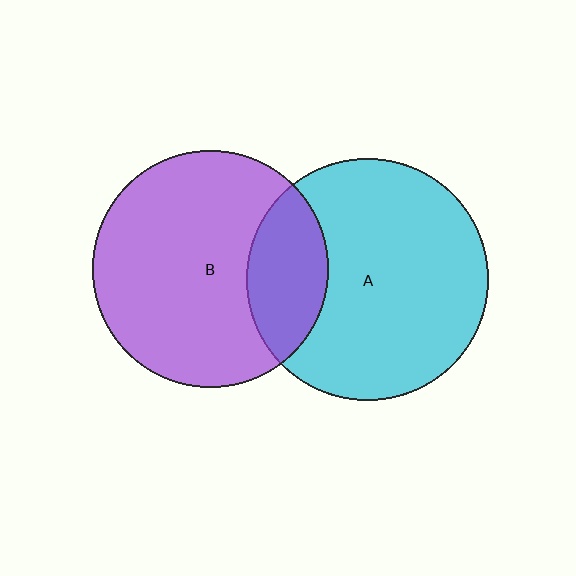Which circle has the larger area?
Circle A (cyan).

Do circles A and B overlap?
Yes.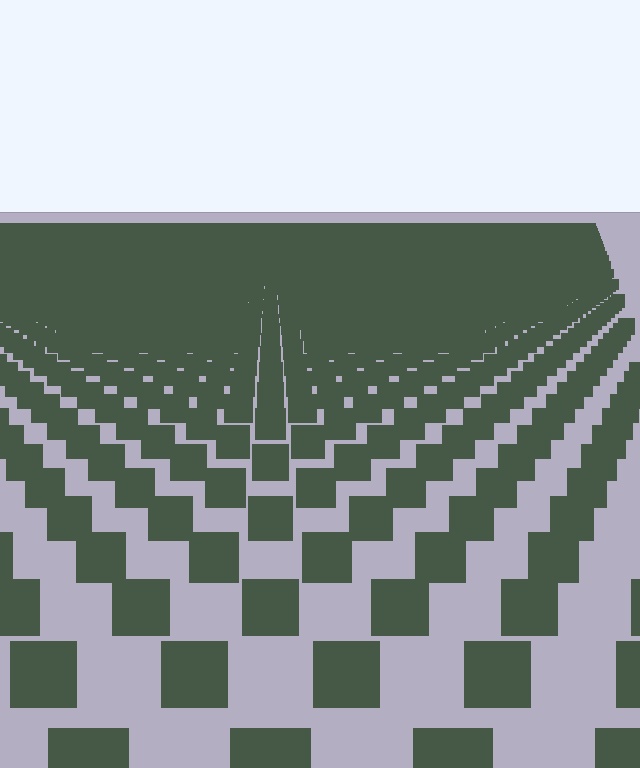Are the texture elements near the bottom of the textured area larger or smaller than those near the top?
Larger. Near the bottom, elements are closer to the viewer and appear at a bigger on-screen size.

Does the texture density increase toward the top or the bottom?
Density increases toward the top.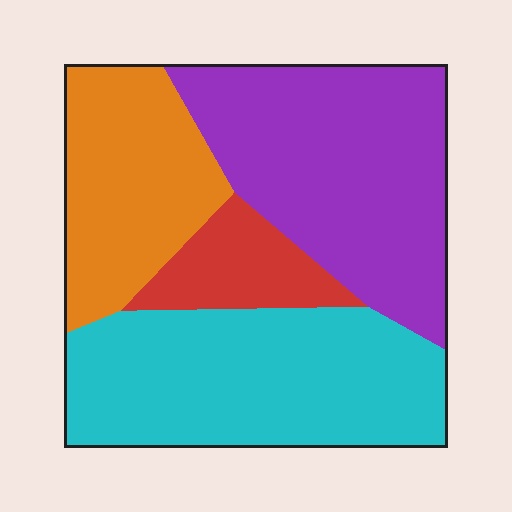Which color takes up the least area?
Red, at roughly 10%.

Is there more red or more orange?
Orange.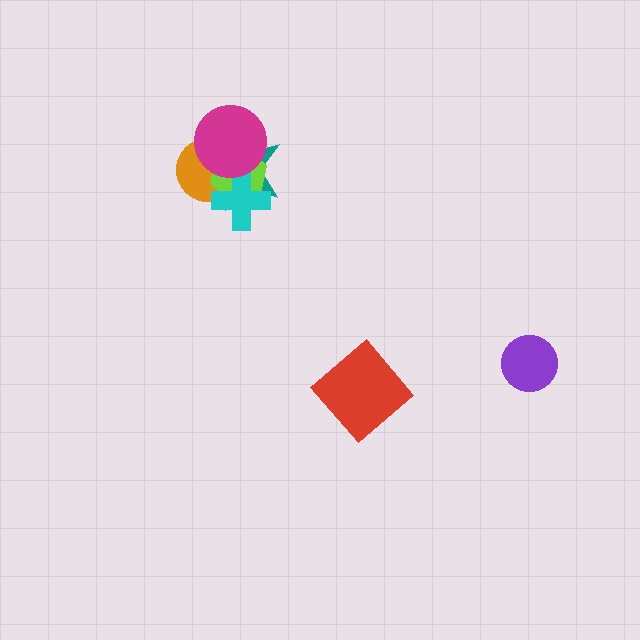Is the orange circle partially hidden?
Yes, it is partially covered by another shape.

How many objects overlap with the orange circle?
4 objects overlap with the orange circle.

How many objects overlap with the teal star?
4 objects overlap with the teal star.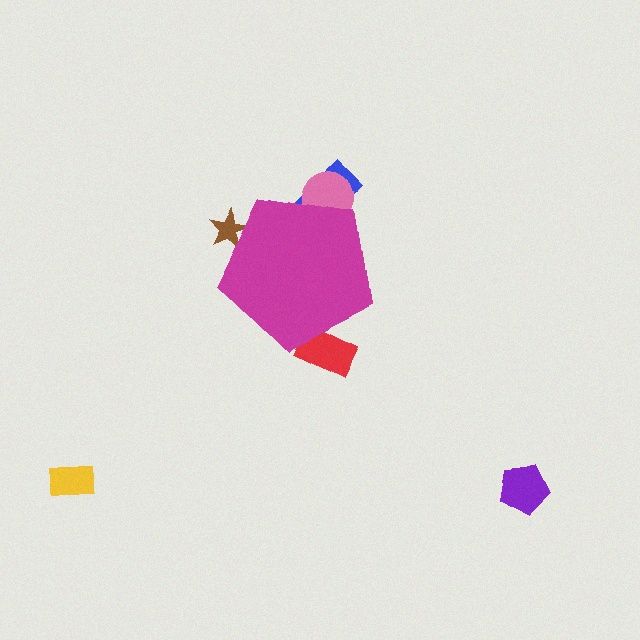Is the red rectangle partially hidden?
Yes, the red rectangle is partially hidden behind the magenta pentagon.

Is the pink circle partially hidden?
Yes, the pink circle is partially hidden behind the magenta pentagon.